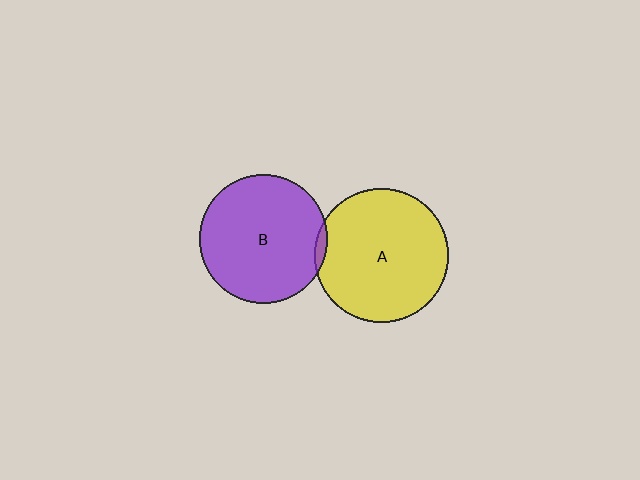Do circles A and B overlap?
Yes.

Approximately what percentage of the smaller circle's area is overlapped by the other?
Approximately 5%.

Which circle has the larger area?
Circle A (yellow).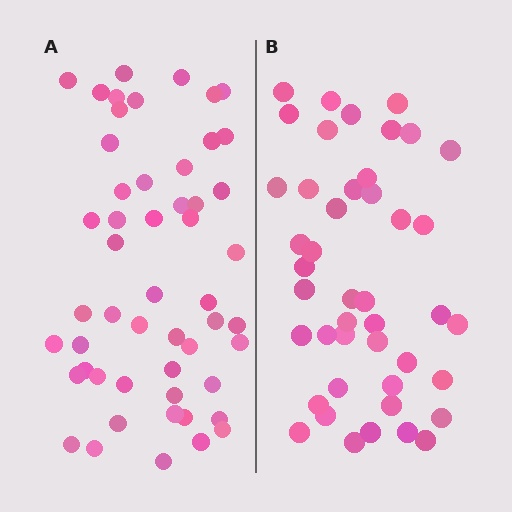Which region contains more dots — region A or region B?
Region A (the left region) has more dots.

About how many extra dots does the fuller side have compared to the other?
Region A has roughly 8 or so more dots than region B.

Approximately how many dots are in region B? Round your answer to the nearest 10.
About 40 dots. (The exact count is 44, which rounds to 40.)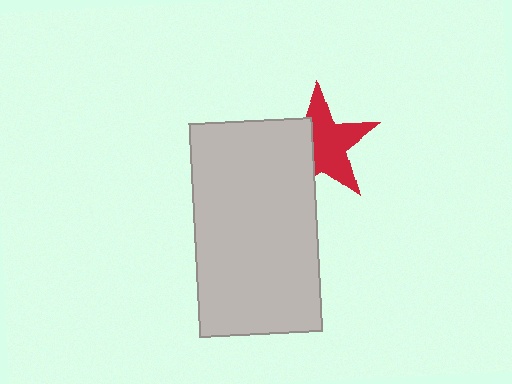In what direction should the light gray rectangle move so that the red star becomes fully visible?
The light gray rectangle should move left. That is the shortest direction to clear the overlap and leave the red star fully visible.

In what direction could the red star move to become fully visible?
The red star could move right. That would shift it out from behind the light gray rectangle entirely.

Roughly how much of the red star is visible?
About half of it is visible (roughly 63%).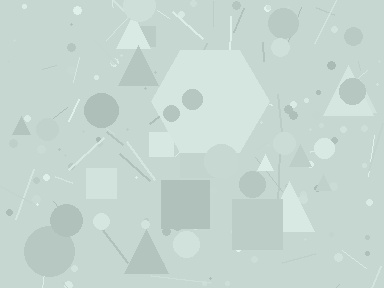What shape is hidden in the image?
A hexagon is hidden in the image.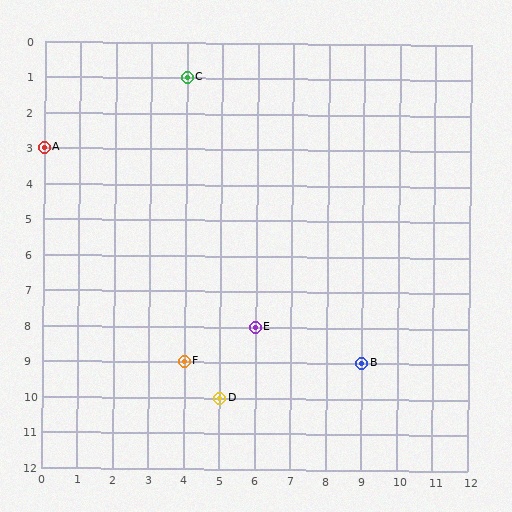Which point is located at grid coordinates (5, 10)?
Point D is at (5, 10).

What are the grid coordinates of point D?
Point D is at grid coordinates (5, 10).